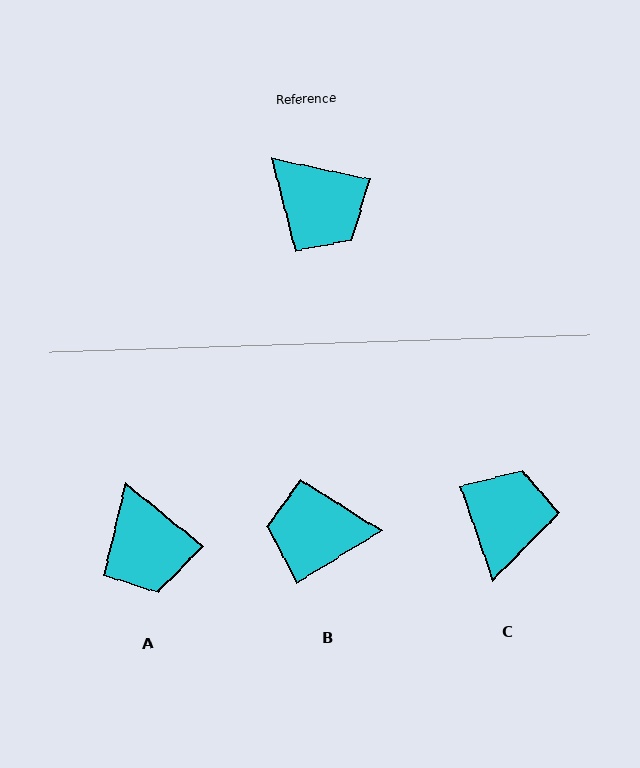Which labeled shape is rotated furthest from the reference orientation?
B, about 137 degrees away.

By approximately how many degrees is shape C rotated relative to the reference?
Approximately 121 degrees counter-clockwise.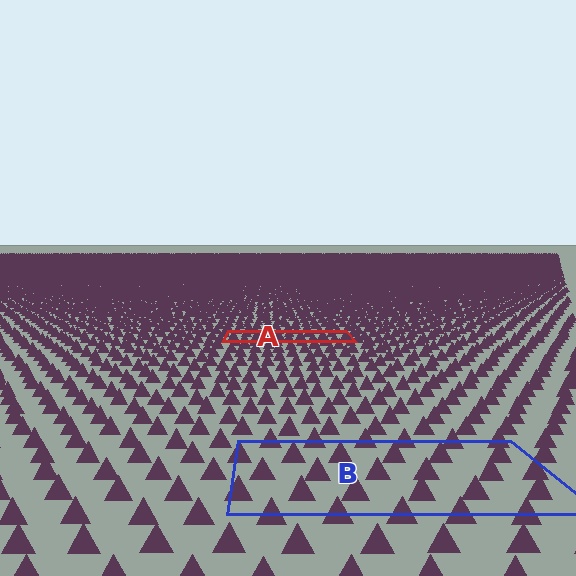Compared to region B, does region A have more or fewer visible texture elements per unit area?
Region A has more texture elements per unit area — they are packed more densely because it is farther away.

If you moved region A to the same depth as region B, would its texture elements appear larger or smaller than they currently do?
They would appear larger. At a closer depth, the same texture elements are projected at a bigger on-screen size.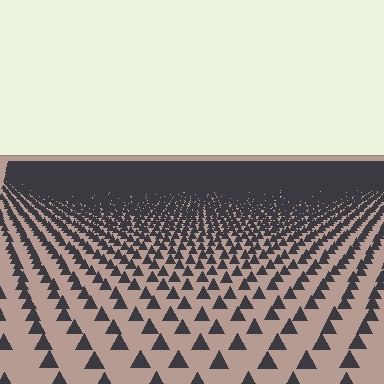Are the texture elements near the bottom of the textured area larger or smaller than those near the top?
Larger. Near the bottom, elements are closer to the viewer and appear at a bigger on-screen size.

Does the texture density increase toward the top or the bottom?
Density increases toward the top.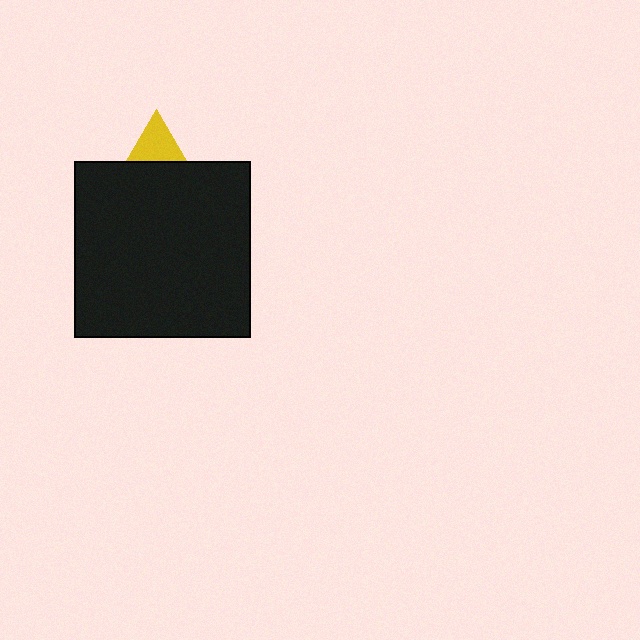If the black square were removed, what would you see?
You would see the complete yellow triangle.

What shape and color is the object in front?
The object in front is a black square.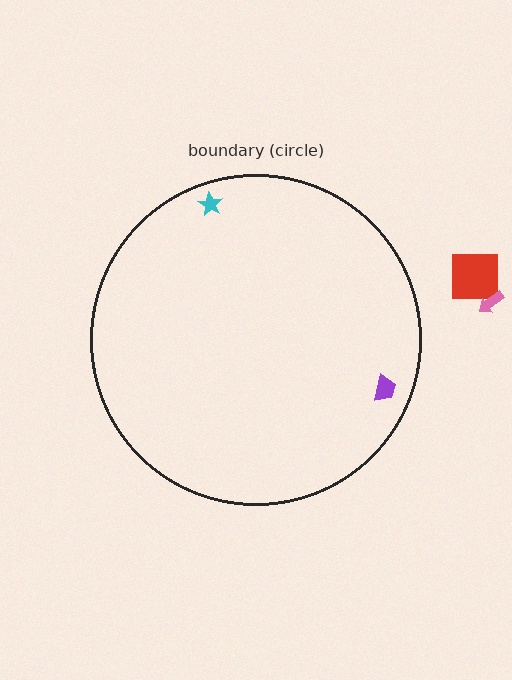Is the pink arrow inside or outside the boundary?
Outside.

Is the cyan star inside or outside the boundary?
Inside.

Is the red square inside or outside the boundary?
Outside.